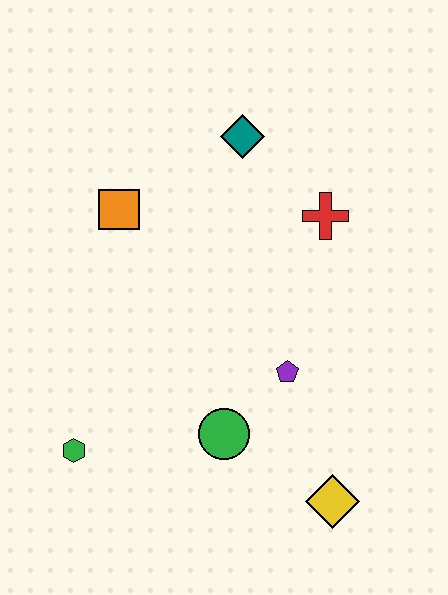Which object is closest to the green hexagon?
The green circle is closest to the green hexagon.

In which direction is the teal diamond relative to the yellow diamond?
The teal diamond is above the yellow diamond.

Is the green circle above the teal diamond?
No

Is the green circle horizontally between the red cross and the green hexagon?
Yes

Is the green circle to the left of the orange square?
No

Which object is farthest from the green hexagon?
The teal diamond is farthest from the green hexagon.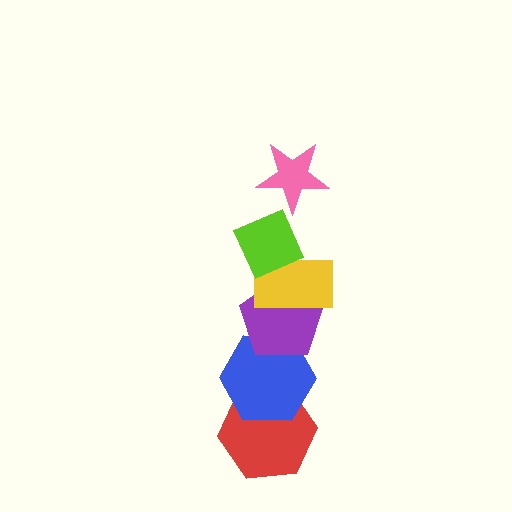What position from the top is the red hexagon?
The red hexagon is 6th from the top.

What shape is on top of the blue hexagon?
The purple pentagon is on top of the blue hexagon.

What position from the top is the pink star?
The pink star is 1st from the top.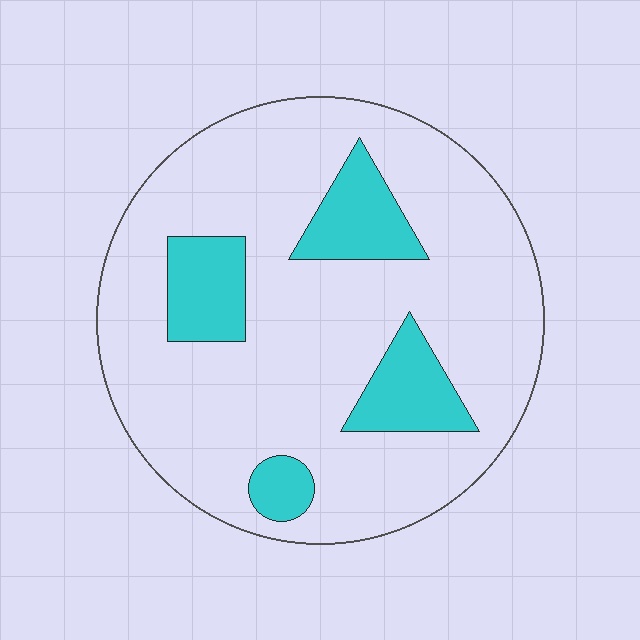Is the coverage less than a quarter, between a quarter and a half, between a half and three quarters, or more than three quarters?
Less than a quarter.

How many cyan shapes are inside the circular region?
4.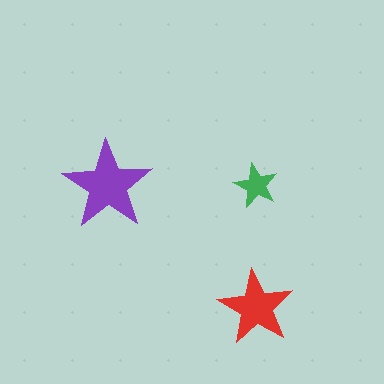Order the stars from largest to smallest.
the purple one, the red one, the green one.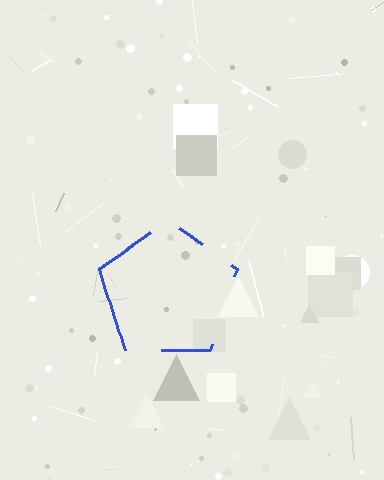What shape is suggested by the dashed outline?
The dashed outline suggests a pentagon.